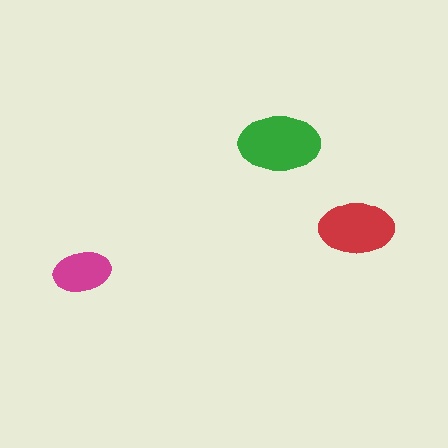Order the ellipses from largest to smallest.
the green one, the red one, the magenta one.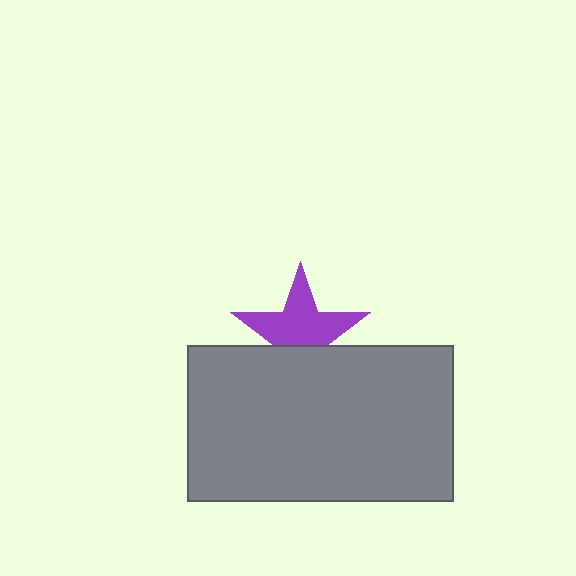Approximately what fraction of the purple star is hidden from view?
Roughly 36% of the purple star is hidden behind the gray rectangle.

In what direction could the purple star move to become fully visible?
The purple star could move up. That would shift it out from behind the gray rectangle entirely.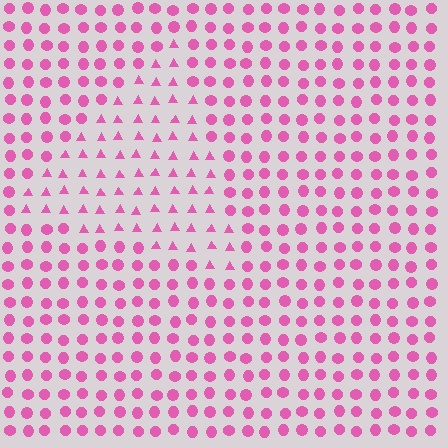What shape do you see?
I see a triangle.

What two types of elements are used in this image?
The image uses triangles inside the triangle region and circles outside it.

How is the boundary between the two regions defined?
The boundary is defined by a change in element shape: triangles inside vs. circles outside. All elements share the same color and spacing.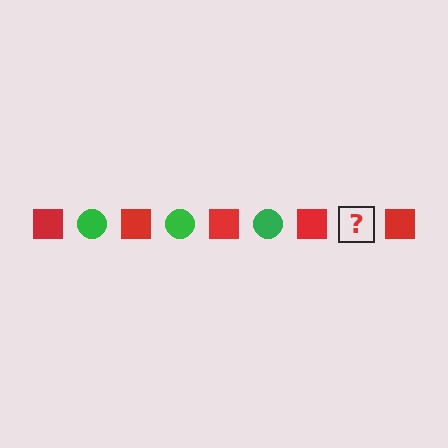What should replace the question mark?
The question mark should be replaced with a green circle.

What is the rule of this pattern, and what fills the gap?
The rule is that the pattern alternates between red square and green circle. The gap should be filled with a green circle.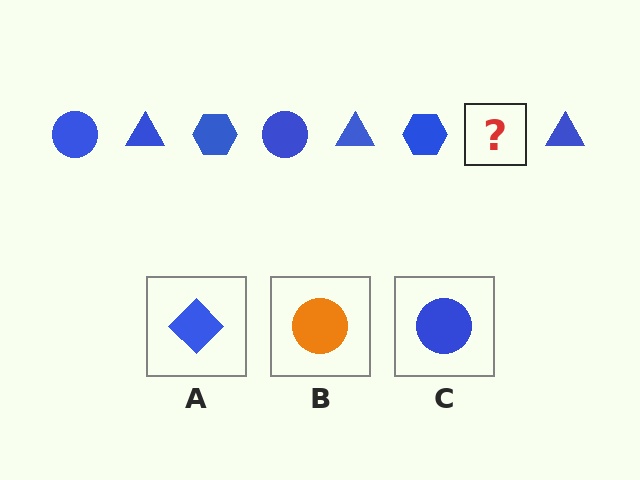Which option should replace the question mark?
Option C.